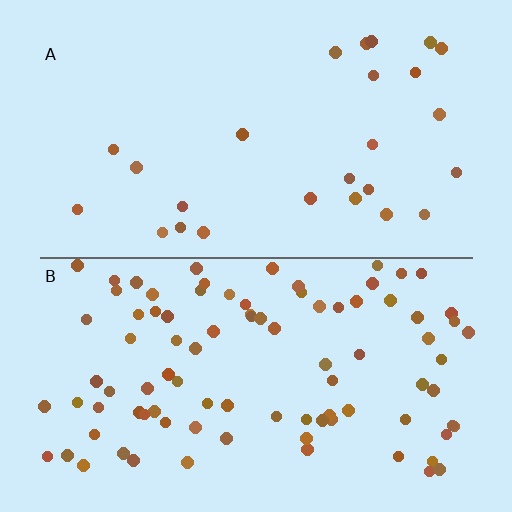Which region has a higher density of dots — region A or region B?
B (the bottom).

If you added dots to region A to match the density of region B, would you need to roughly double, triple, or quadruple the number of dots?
Approximately quadruple.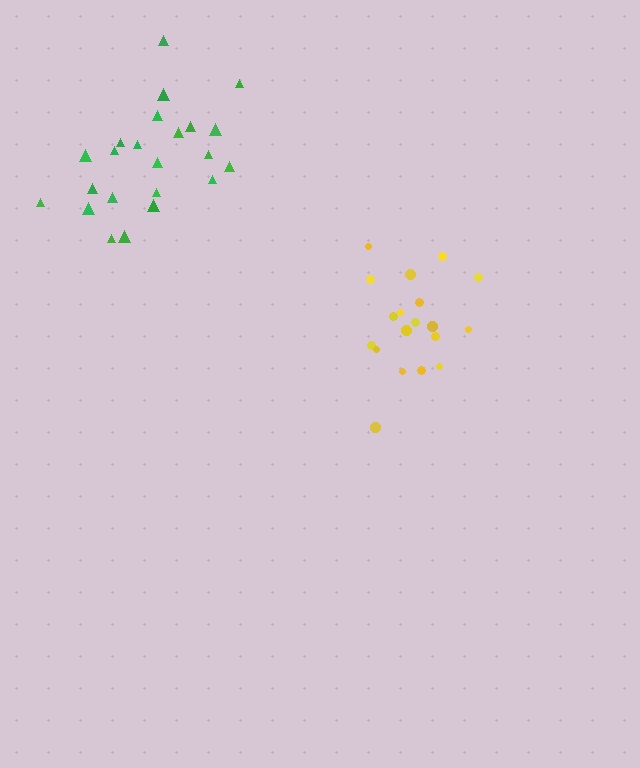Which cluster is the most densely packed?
Yellow.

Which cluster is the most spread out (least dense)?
Green.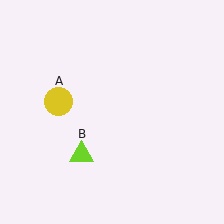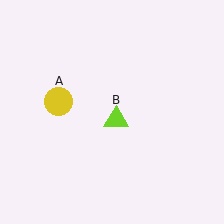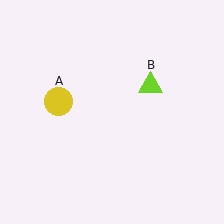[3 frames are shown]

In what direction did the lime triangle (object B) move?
The lime triangle (object B) moved up and to the right.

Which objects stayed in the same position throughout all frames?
Yellow circle (object A) remained stationary.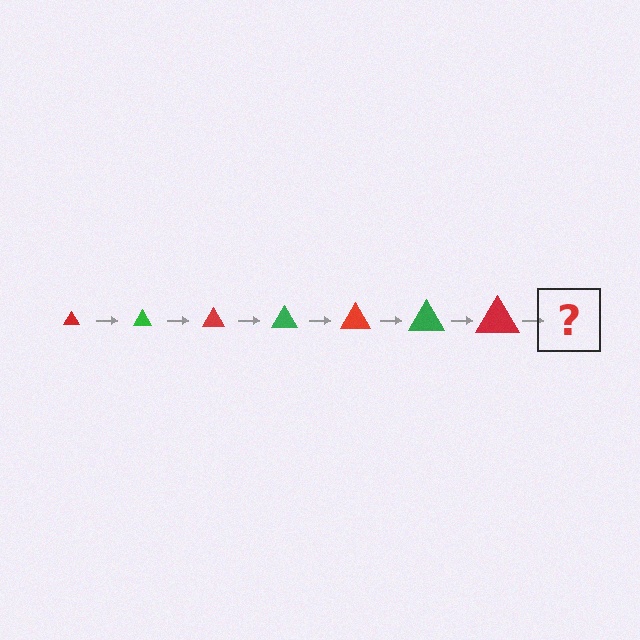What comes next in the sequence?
The next element should be a green triangle, larger than the previous one.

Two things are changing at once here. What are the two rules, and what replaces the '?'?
The two rules are that the triangle grows larger each step and the color cycles through red and green. The '?' should be a green triangle, larger than the previous one.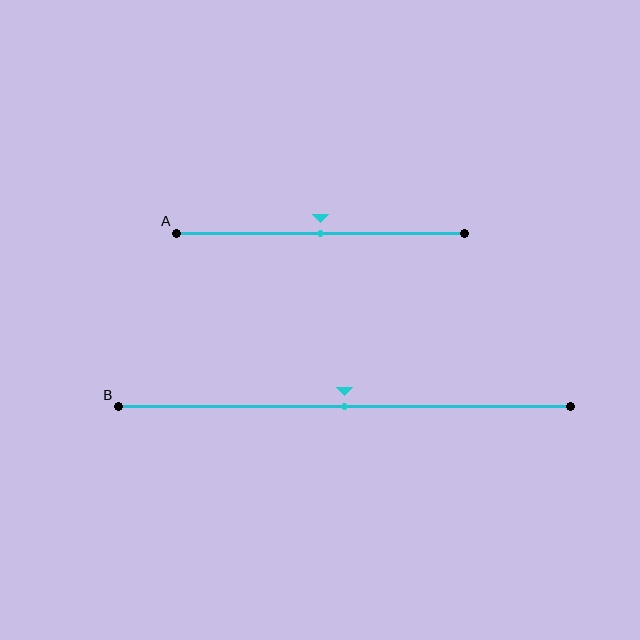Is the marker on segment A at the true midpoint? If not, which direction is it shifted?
Yes, the marker on segment A is at the true midpoint.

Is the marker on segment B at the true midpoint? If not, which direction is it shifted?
Yes, the marker on segment B is at the true midpoint.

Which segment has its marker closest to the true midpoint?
Segment A has its marker closest to the true midpoint.